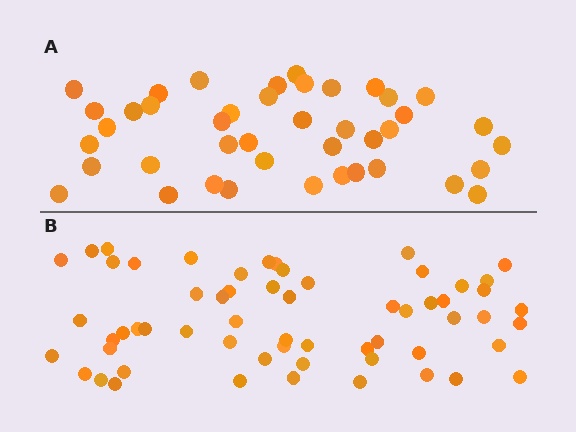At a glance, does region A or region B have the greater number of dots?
Region B (the bottom region) has more dots.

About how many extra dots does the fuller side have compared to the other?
Region B has approximately 20 more dots than region A.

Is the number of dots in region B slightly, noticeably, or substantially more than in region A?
Region B has noticeably more, but not dramatically so. The ratio is roughly 1.4 to 1.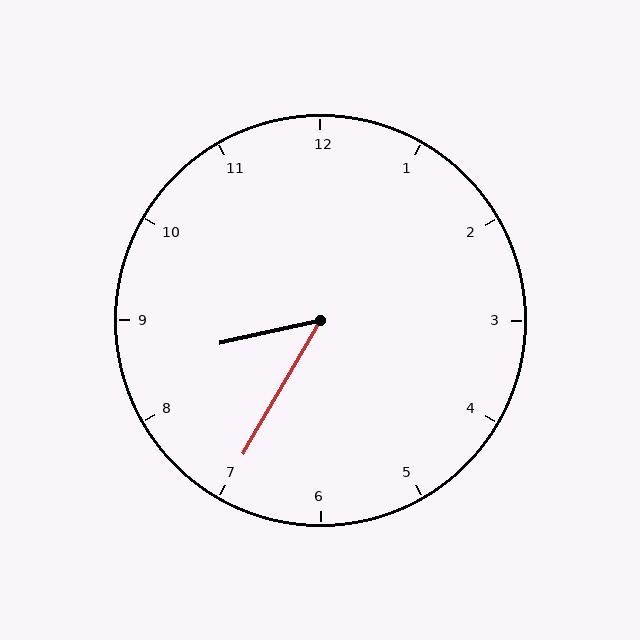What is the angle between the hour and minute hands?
Approximately 48 degrees.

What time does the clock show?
8:35.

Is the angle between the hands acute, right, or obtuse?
It is acute.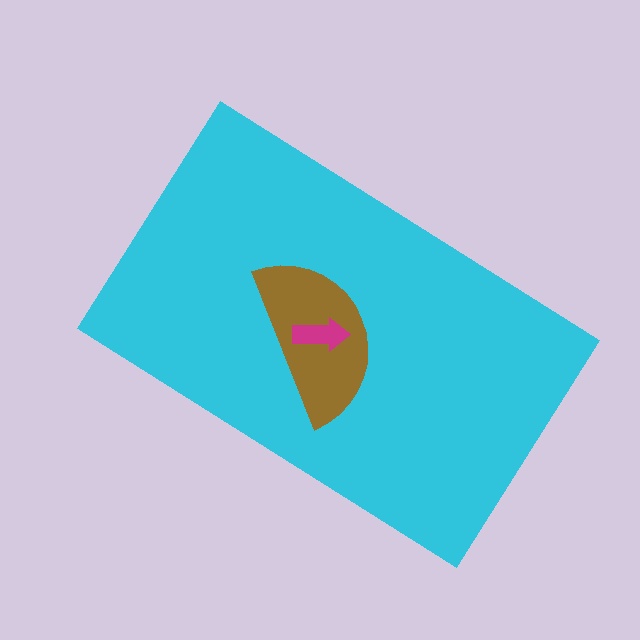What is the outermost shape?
The cyan rectangle.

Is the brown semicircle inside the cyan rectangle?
Yes.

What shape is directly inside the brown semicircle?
The magenta arrow.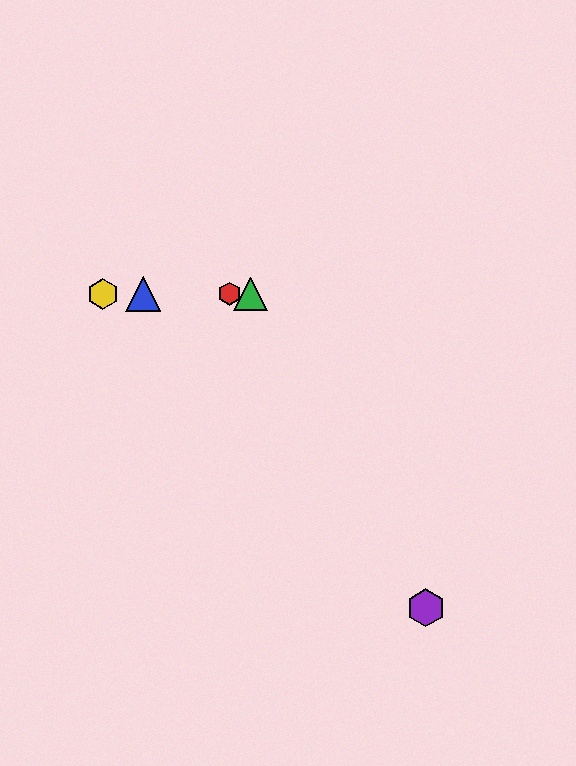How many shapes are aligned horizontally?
4 shapes (the red hexagon, the blue triangle, the green triangle, the yellow hexagon) are aligned horizontally.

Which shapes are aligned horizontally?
The red hexagon, the blue triangle, the green triangle, the yellow hexagon are aligned horizontally.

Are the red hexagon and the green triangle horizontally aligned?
Yes, both are at y≈294.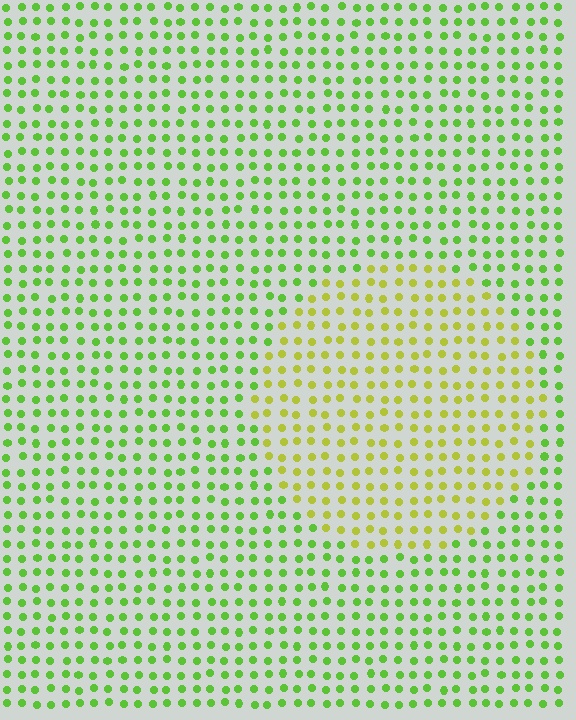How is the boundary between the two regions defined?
The boundary is defined purely by a slight shift in hue (about 37 degrees). Spacing, size, and orientation are identical on both sides.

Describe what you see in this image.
The image is filled with small lime elements in a uniform arrangement. A circle-shaped region is visible where the elements are tinted to a slightly different hue, forming a subtle color boundary.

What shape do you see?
I see a circle.